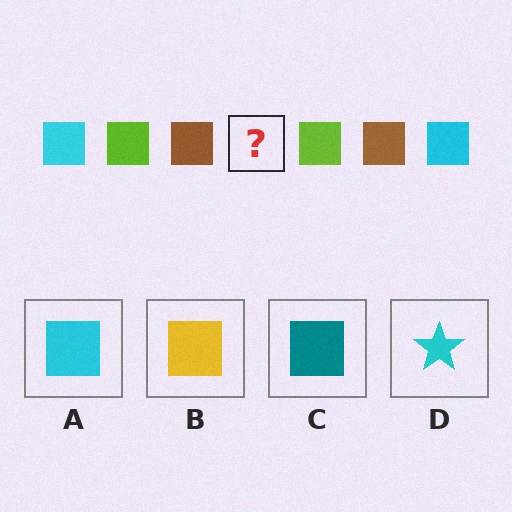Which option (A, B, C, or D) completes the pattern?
A.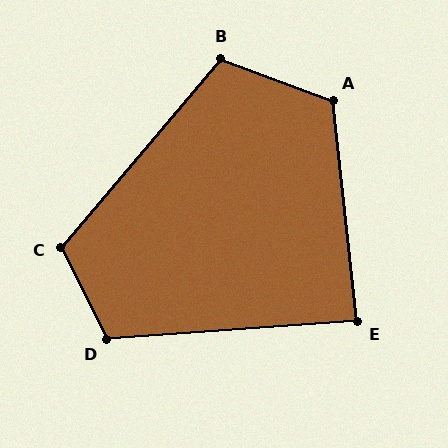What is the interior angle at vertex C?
Approximately 113 degrees (obtuse).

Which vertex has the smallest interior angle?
E, at approximately 88 degrees.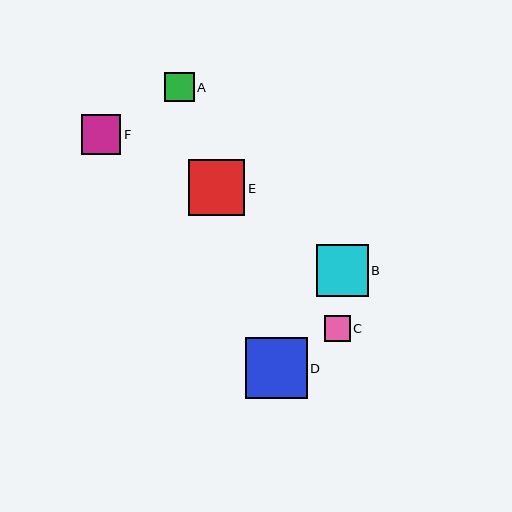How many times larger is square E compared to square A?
Square E is approximately 1.9 times the size of square A.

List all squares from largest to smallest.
From largest to smallest: D, E, B, F, A, C.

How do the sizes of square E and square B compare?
Square E and square B are approximately the same size.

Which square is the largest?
Square D is the largest with a size of approximately 61 pixels.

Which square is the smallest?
Square C is the smallest with a size of approximately 26 pixels.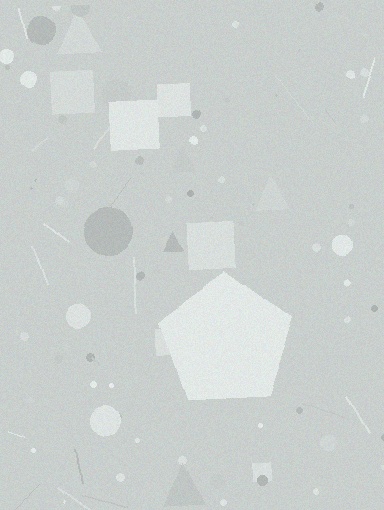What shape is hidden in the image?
A pentagon is hidden in the image.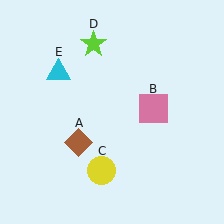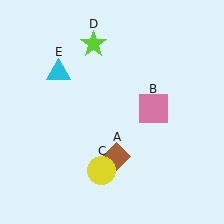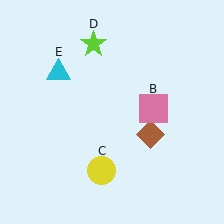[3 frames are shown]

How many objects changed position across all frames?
1 object changed position: brown diamond (object A).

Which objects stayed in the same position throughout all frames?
Pink square (object B) and yellow circle (object C) and lime star (object D) and cyan triangle (object E) remained stationary.